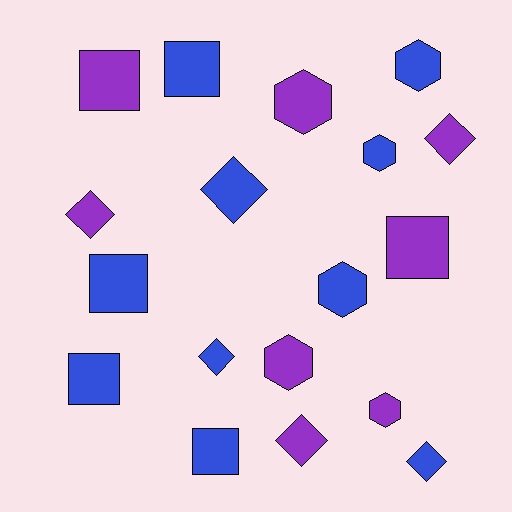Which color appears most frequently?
Blue, with 10 objects.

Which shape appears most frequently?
Square, with 6 objects.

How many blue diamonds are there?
There are 3 blue diamonds.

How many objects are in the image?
There are 18 objects.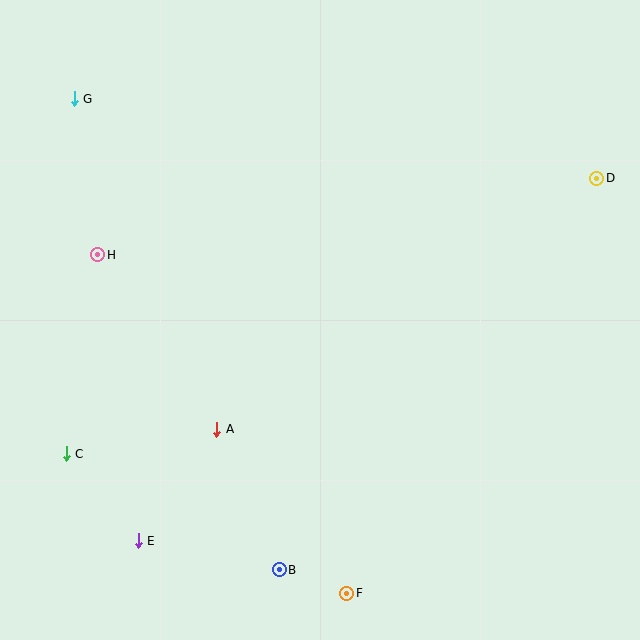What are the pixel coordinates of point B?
Point B is at (279, 570).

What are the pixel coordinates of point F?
Point F is at (347, 593).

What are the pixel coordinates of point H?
Point H is at (98, 255).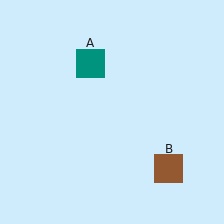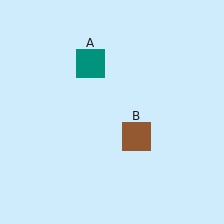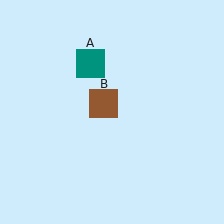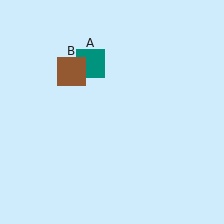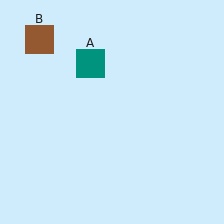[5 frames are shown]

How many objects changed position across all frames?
1 object changed position: brown square (object B).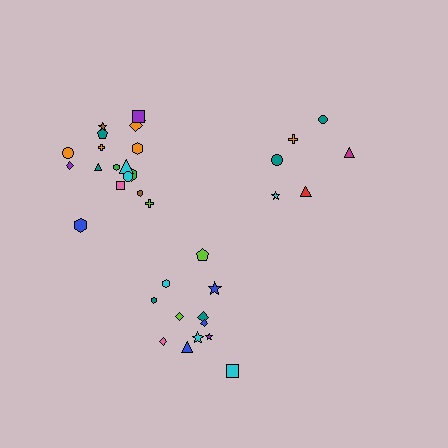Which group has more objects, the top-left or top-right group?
The top-left group.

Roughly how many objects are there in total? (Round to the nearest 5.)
Roughly 35 objects in total.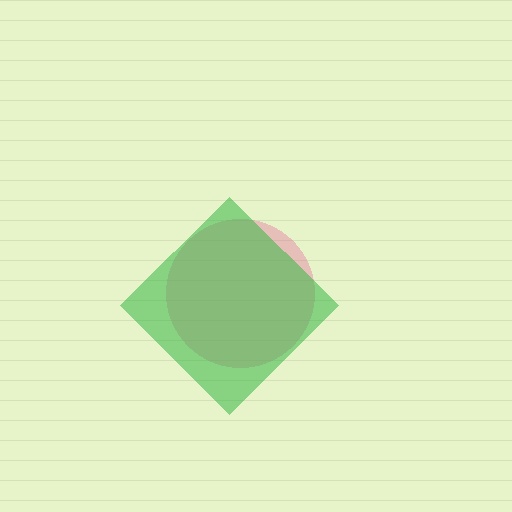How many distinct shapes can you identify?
There are 2 distinct shapes: a pink circle, a green diamond.